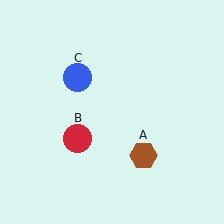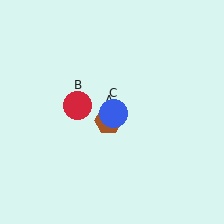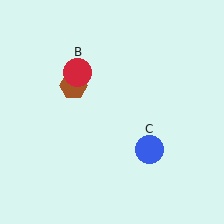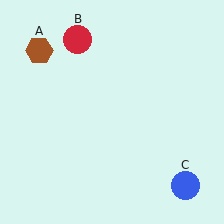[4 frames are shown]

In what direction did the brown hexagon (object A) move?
The brown hexagon (object A) moved up and to the left.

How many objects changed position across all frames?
3 objects changed position: brown hexagon (object A), red circle (object B), blue circle (object C).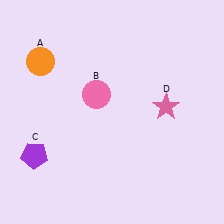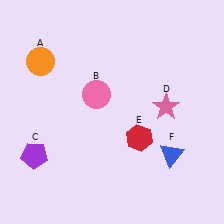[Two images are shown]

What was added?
A red hexagon (E), a blue triangle (F) were added in Image 2.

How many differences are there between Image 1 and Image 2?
There are 2 differences between the two images.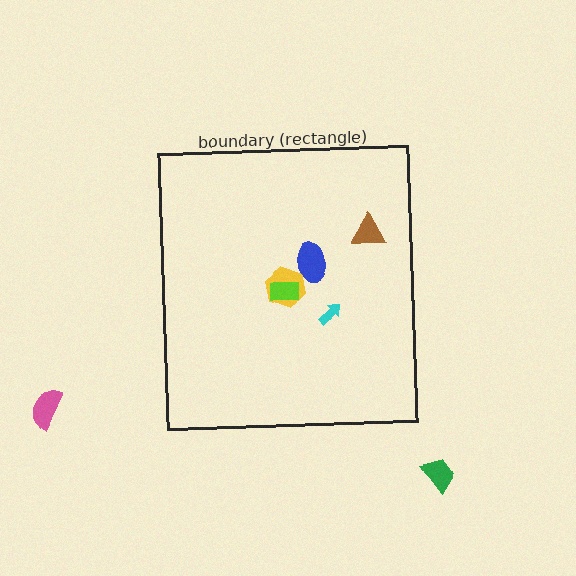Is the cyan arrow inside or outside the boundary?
Inside.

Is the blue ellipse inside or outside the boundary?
Inside.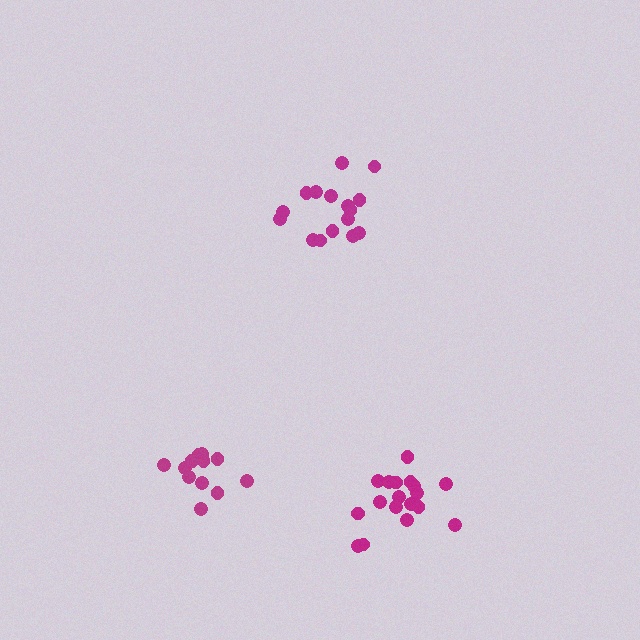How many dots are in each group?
Group 1: 19 dots, Group 2: 14 dots, Group 3: 16 dots (49 total).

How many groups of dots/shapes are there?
There are 3 groups.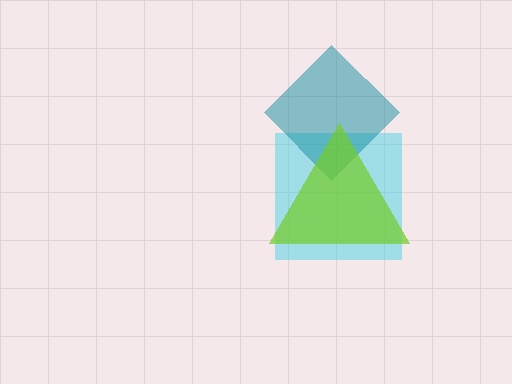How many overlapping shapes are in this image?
There are 3 overlapping shapes in the image.